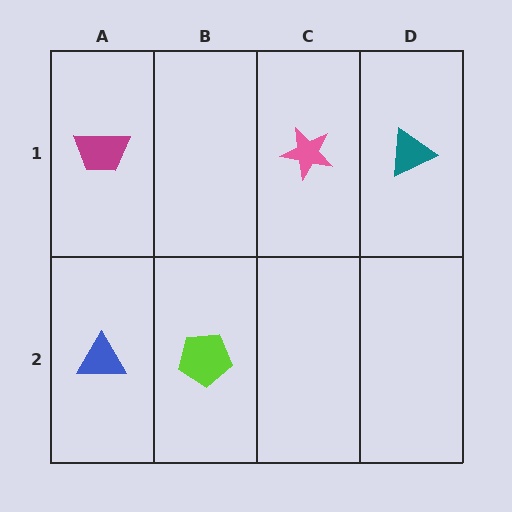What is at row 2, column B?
A lime pentagon.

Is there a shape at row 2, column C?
No, that cell is empty.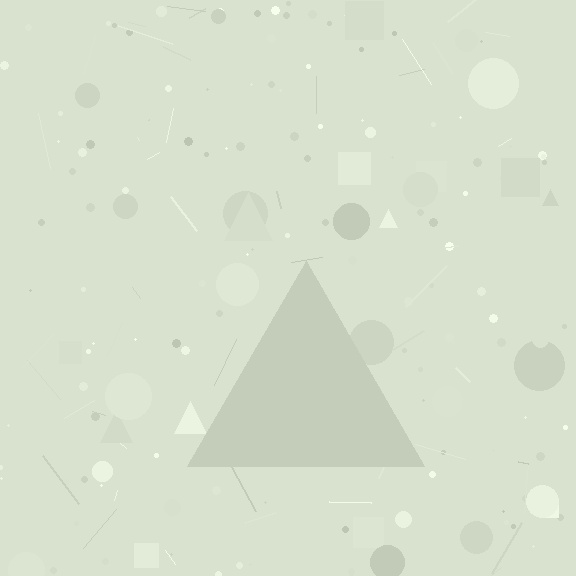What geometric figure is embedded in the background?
A triangle is embedded in the background.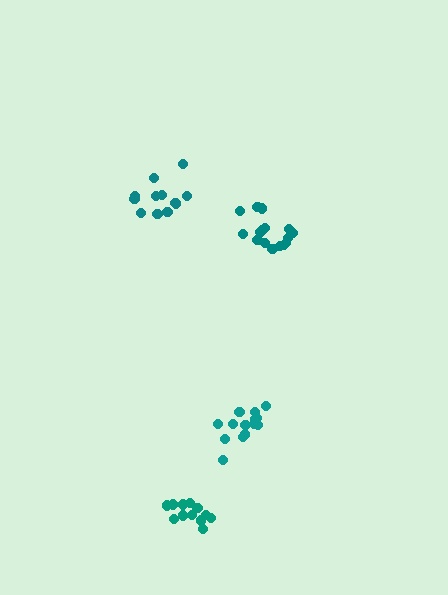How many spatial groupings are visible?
There are 4 spatial groupings.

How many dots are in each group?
Group 1: 16 dots, Group 2: 14 dots, Group 3: 14 dots, Group 4: 12 dots (56 total).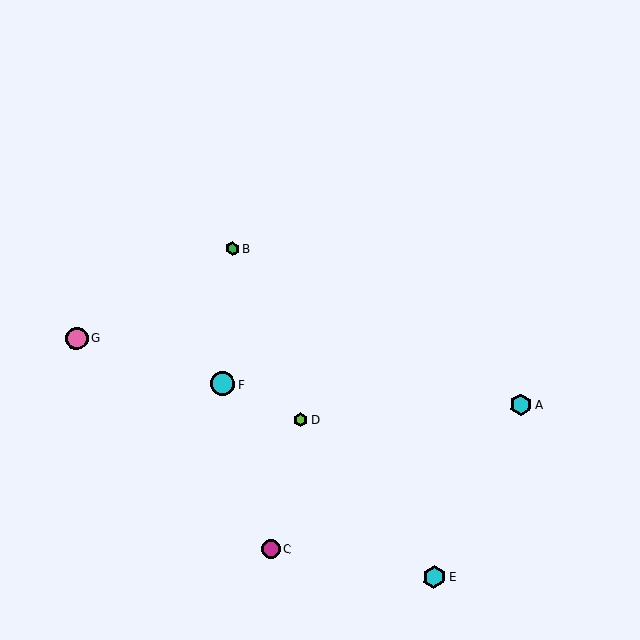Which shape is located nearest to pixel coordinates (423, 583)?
The cyan hexagon (labeled E) at (434, 577) is nearest to that location.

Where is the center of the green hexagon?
The center of the green hexagon is at (233, 249).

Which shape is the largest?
The cyan circle (labeled F) is the largest.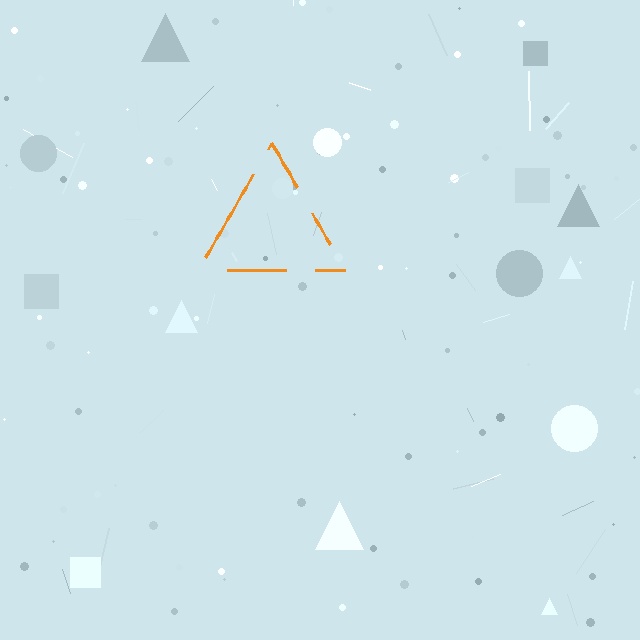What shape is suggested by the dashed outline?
The dashed outline suggests a triangle.